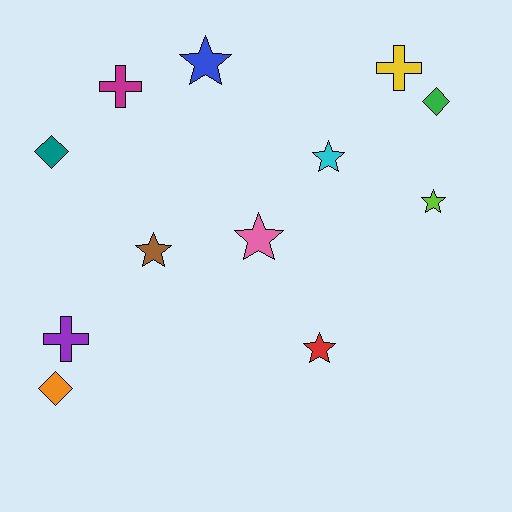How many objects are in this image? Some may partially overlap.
There are 12 objects.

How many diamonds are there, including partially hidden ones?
There are 3 diamonds.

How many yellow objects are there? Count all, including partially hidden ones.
There is 1 yellow object.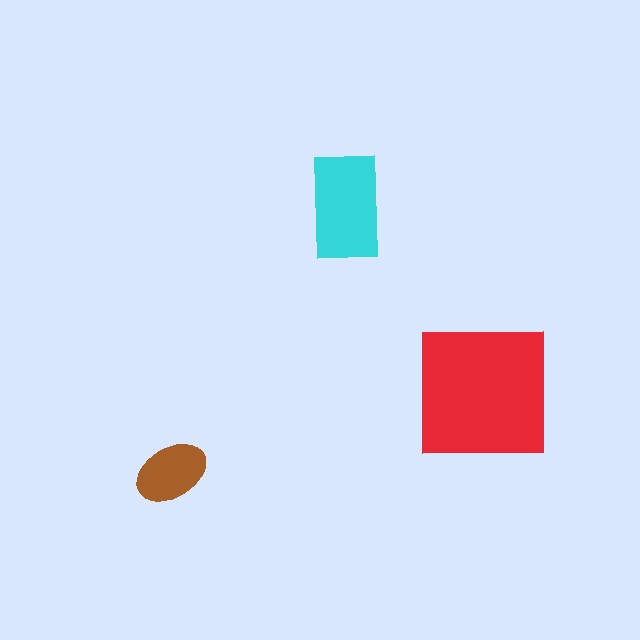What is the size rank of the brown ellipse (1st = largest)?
3rd.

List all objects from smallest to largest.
The brown ellipse, the cyan rectangle, the red square.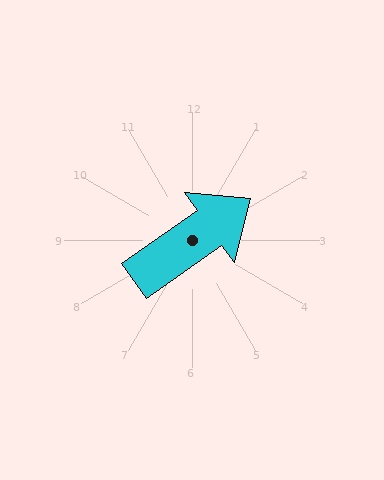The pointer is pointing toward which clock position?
Roughly 2 o'clock.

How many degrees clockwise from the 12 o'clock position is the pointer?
Approximately 55 degrees.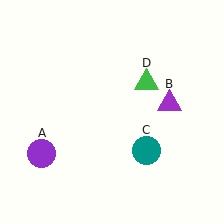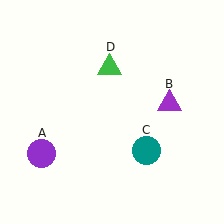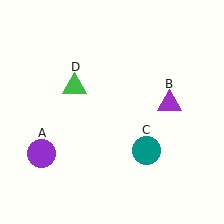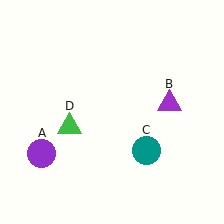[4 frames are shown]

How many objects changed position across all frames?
1 object changed position: green triangle (object D).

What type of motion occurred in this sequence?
The green triangle (object D) rotated counterclockwise around the center of the scene.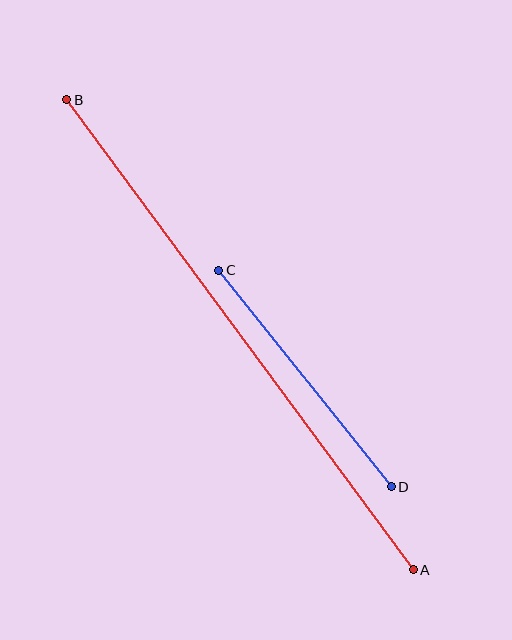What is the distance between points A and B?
The distance is approximately 584 pixels.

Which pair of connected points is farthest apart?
Points A and B are farthest apart.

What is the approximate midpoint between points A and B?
The midpoint is at approximately (240, 335) pixels.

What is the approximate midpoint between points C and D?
The midpoint is at approximately (305, 379) pixels.